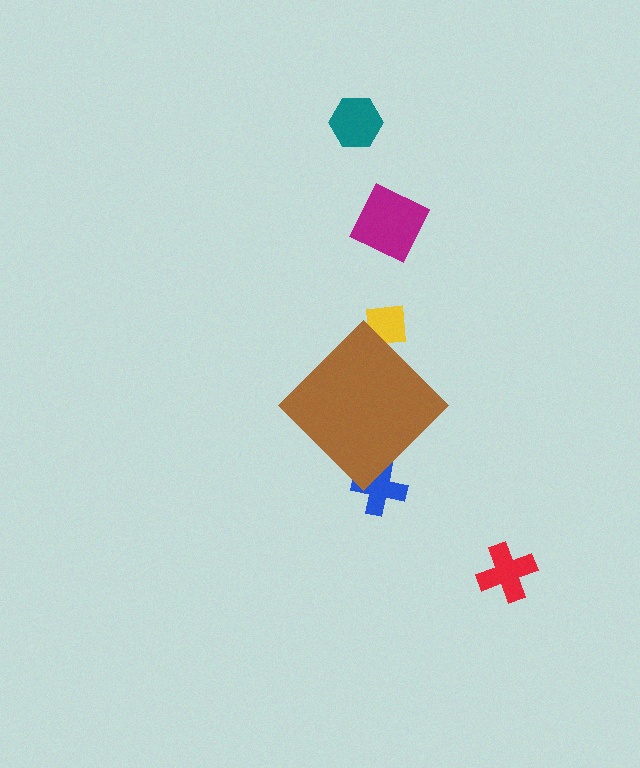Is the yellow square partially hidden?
Yes, the yellow square is partially hidden behind the brown diamond.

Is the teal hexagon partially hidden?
No, the teal hexagon is fully visible.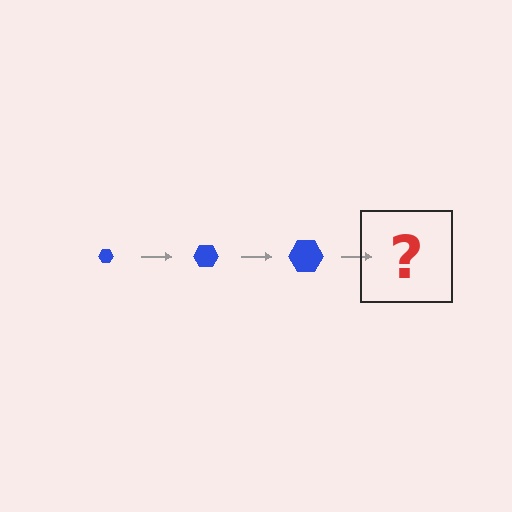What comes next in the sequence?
The next element should be a blue hexagon, larger than the previous one.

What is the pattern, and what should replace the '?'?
The pattern is that the hexagon gets progressively larger each step. The '?' should be a blue hexagon, larger than the previous one.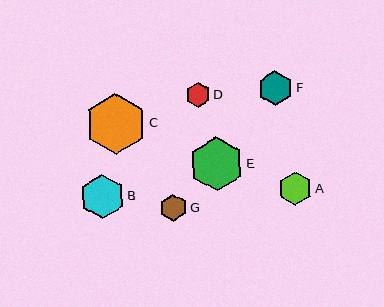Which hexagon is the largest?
Hexagon C is the largest with a size of approximately 61 pixels.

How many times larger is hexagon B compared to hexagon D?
Hexagon B is approximately 1.8 times the size of hexagon D.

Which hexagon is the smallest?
Hexagon D is the smallest with a size of approximately 25 pixels.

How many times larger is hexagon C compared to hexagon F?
Hexagon C is approximately 1.8 times the size of hexagon F.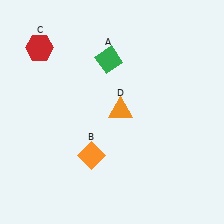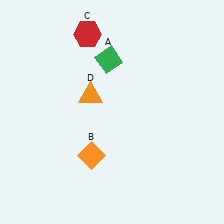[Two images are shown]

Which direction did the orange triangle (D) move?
The orange triangle (D) moved left.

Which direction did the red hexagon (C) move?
The red hexagon (C) moved right.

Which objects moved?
The objects that moved are: the red hexagon (C), the orange triangle (D).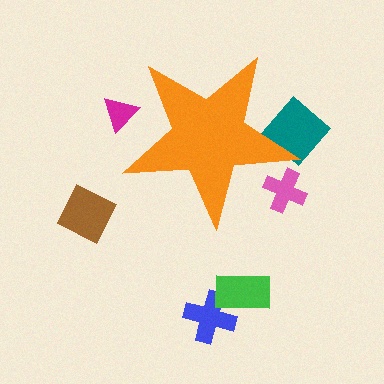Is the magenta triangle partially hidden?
Yes, the magenta triangle is partially hidden behind the orange star.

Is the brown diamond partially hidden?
No, the brown diamond is fully visible.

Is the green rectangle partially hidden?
No, the green rectangle is fully visible.